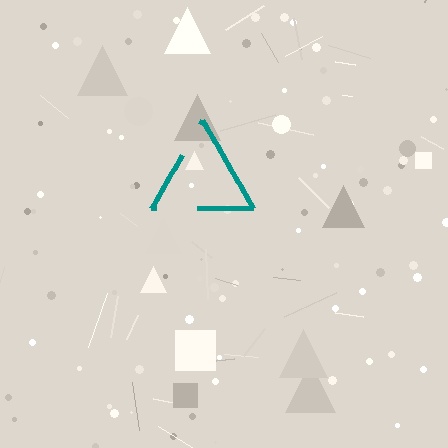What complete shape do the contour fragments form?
The contour fragments form a triangle.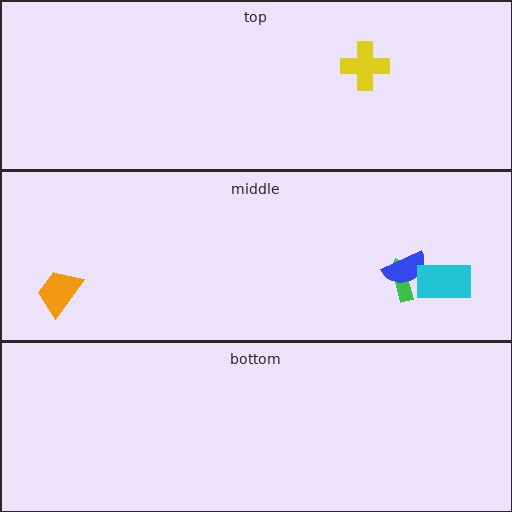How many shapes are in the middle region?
4.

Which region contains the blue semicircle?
The middle region.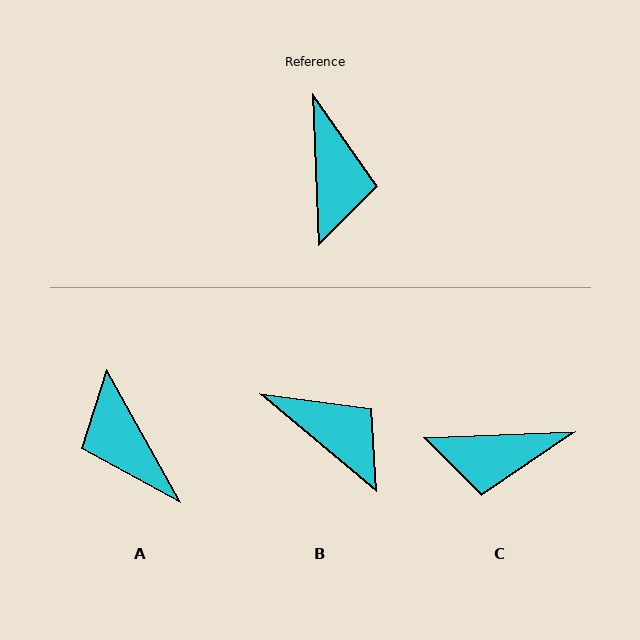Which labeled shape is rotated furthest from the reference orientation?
A, about 153 degrees away.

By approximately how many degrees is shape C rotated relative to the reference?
Approximately 90 degrees clockwise.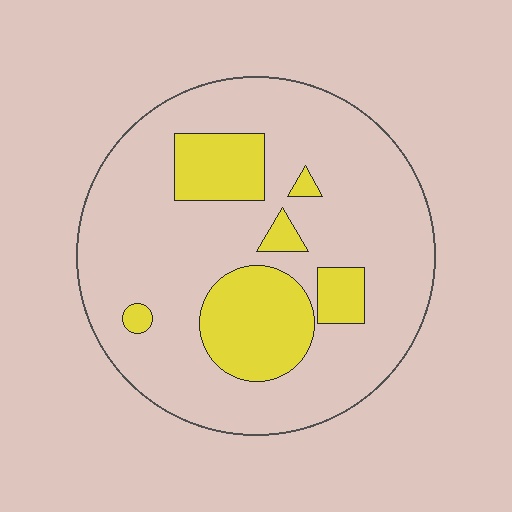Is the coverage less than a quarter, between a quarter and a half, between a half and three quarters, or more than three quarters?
Less than a quarter.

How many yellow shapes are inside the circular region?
6.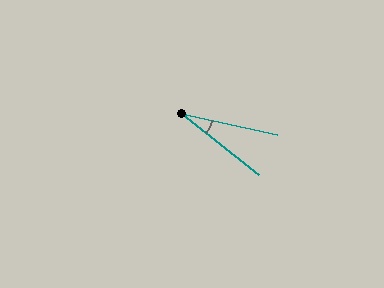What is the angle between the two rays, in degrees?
Approximately 26 degrees.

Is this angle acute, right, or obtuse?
It is acute.